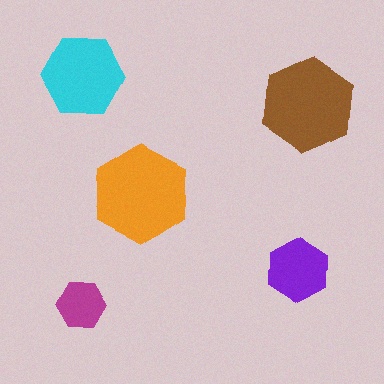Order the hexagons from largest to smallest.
the orange one, the brown one, the cyan one, the purple one, the magenta one.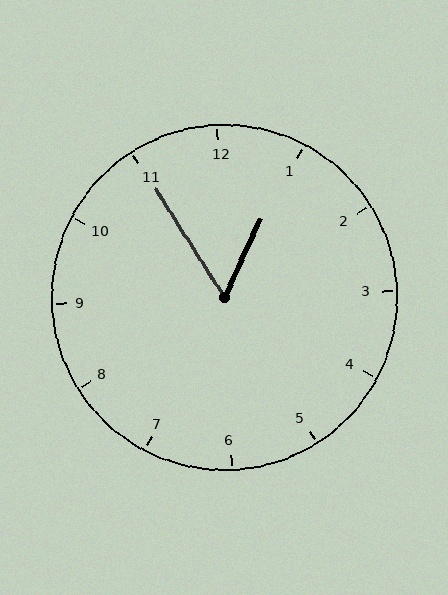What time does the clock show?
12:55.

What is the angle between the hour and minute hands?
Approximately 58 degrees.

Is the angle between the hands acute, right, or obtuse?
It is acute.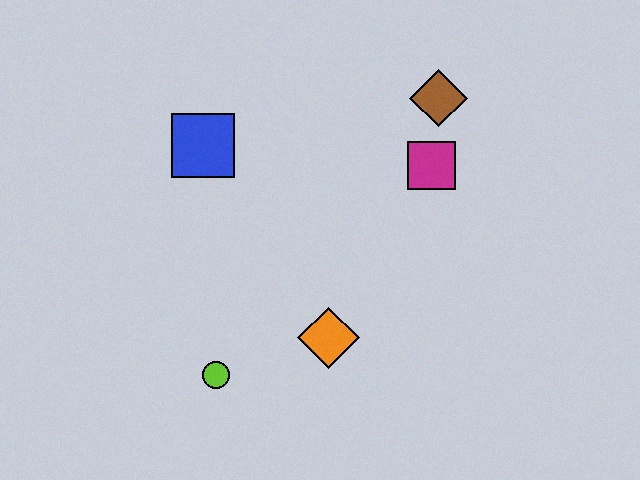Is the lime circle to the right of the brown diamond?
No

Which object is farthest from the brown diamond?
The lime circle is farthest from the brown diamond.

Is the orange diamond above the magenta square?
No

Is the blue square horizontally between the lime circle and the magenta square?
No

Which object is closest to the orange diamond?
The lime circle is closest to the orange diamond.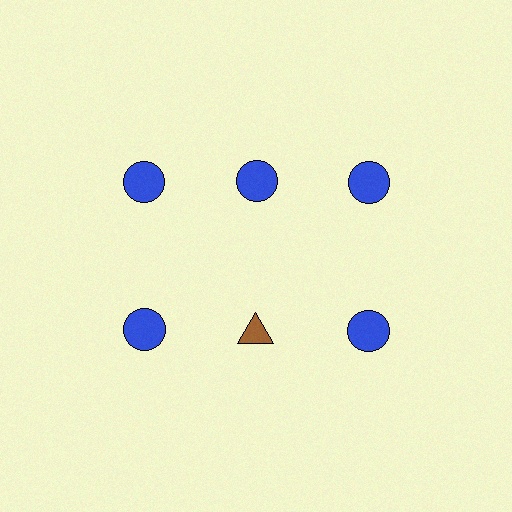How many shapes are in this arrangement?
There are 6 shapes arranged in a grid pattern.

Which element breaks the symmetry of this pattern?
The brown triangle in the second row, second from left column breaks the symmetry. All other shapes are blue circles.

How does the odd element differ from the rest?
It differs in both color (brown instead of blue) and shape (triangle instead of circle).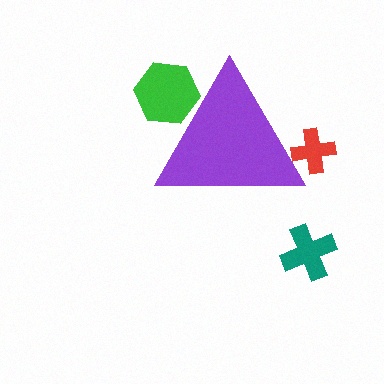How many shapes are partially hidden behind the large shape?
2 shapes are partially hidden.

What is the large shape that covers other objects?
A purple triangle.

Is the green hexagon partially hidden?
Yes, the green hexagon is partially hidden behind the purple triangle.